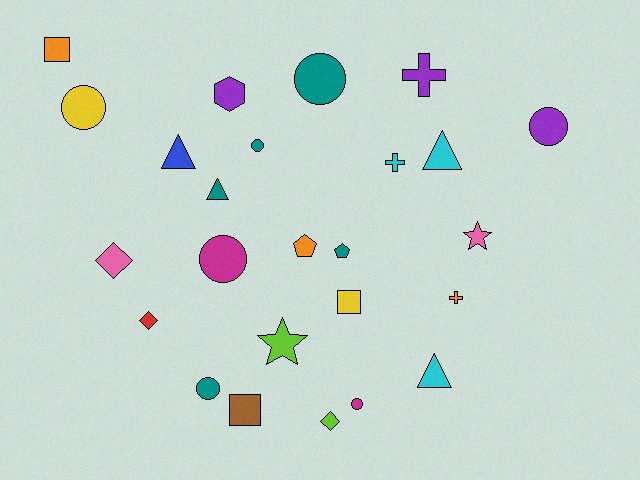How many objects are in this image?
There are 25 objects.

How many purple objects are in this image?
There are 3 purple objects.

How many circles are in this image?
There are 7 circles.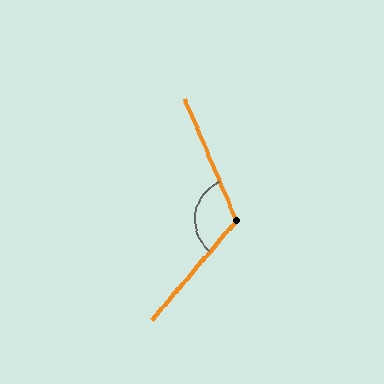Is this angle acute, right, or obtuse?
It is obtuse.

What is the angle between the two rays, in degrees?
Approximately 117 degrees.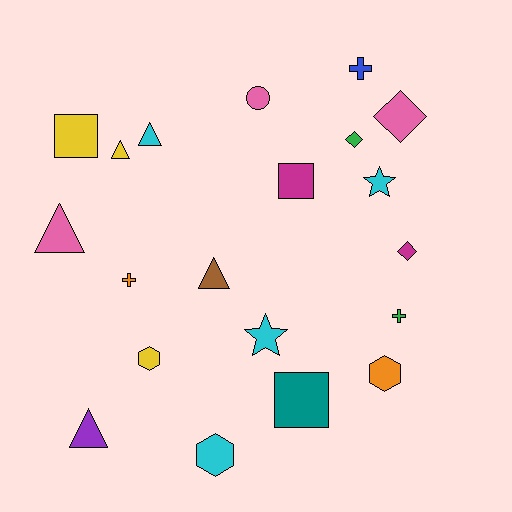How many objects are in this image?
There are 20 objects.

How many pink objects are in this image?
There are 3 pink objects.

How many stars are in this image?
There are 2 stars.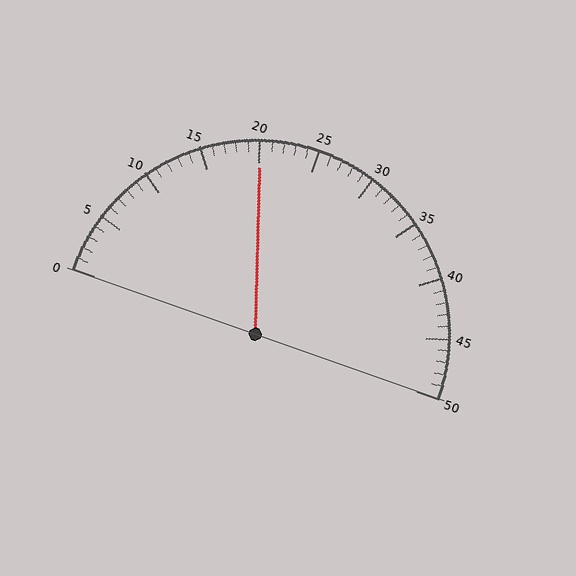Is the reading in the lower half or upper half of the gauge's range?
The reading is in the lower half of the range (0 to 50).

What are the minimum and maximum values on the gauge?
The gauge ranges from 0 to 50.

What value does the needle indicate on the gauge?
The needle indicates approximately 20.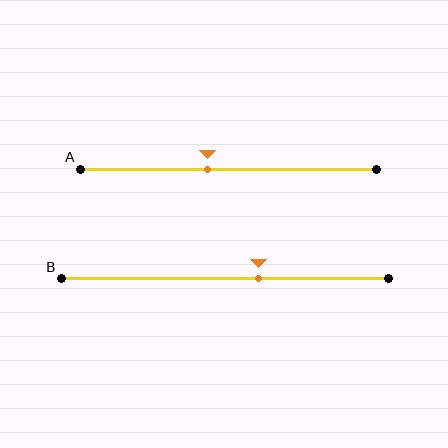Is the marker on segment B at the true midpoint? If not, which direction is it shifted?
No, the marker on segment B is shifted to the right by about 11% of the segment length.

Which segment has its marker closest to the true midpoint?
Segment A has its marker closest to the true midpoint.